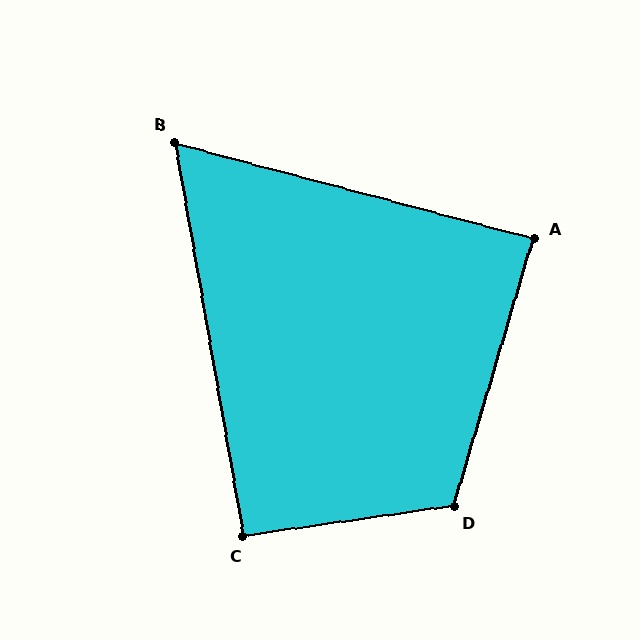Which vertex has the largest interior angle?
D, at approximately 115 degrees.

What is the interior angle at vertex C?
Approximately 92 degrees (approximately right).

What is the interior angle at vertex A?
Approximately 88 degrees (approximately right).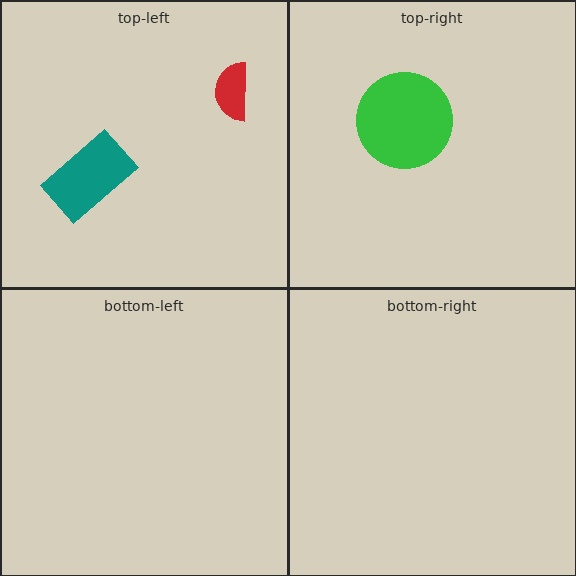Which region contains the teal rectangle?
The top-left region.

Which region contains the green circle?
The top-right region.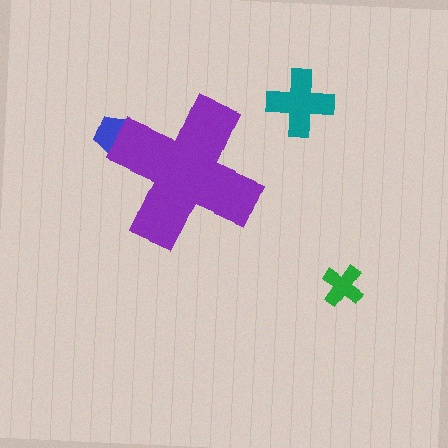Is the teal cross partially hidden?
No, the teal cross is fully visible.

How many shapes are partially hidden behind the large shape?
1 shape is partially hidden.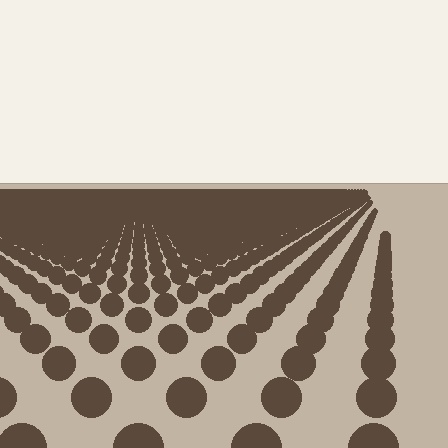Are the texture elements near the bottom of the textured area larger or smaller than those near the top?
Larger. Near the bottom, elements are closer to the viewer and appear at a bigger on-screen size.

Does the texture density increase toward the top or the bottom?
Density increases toward the top.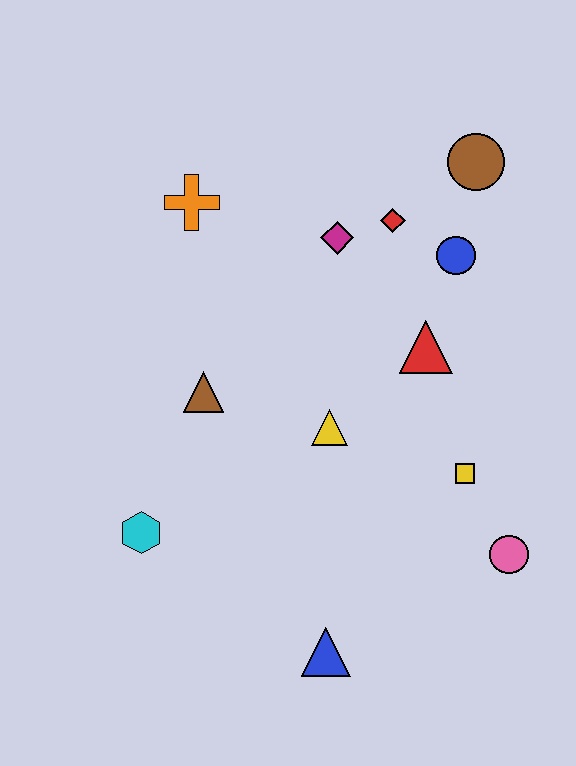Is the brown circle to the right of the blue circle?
Yes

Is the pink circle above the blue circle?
No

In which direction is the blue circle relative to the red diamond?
The blue circle is to the right of the red diamond.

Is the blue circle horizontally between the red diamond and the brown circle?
Yes